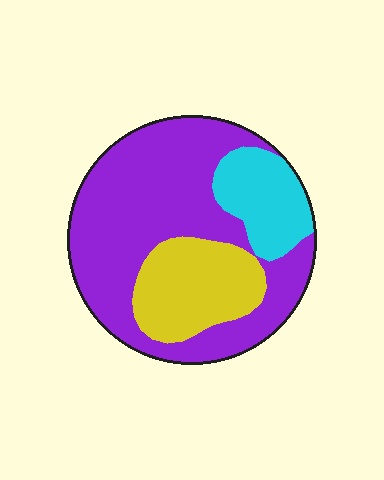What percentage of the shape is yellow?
Yellow takes up less than a quarter of the shape.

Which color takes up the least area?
Cyan, at roughly 15%.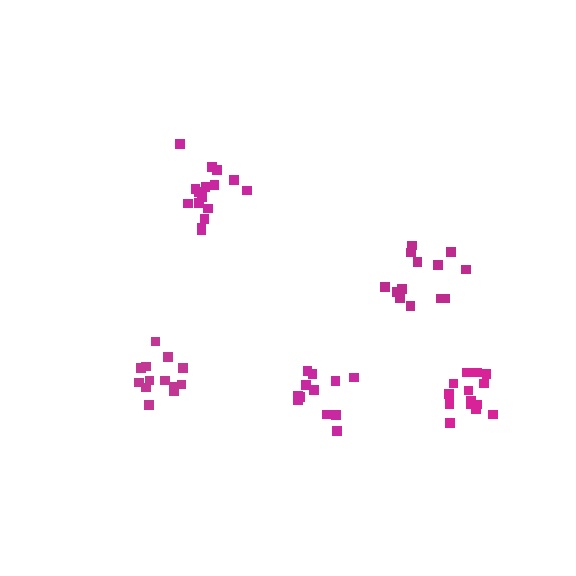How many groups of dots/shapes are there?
There are 5 groups.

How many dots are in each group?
Group 1: 16 dots, Group 2: 13 dots, Group 3: 13 dots, Group 4: 15 dots, Group 5: 12 dots (69 total).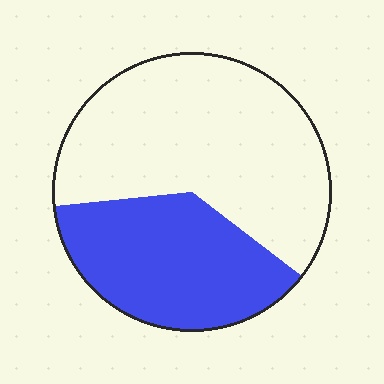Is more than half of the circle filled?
No.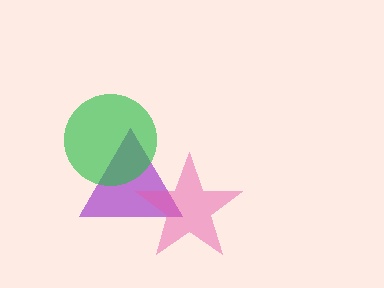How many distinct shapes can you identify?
There are 3 distinct shapes: a purple triangle, a pink star, a green circle.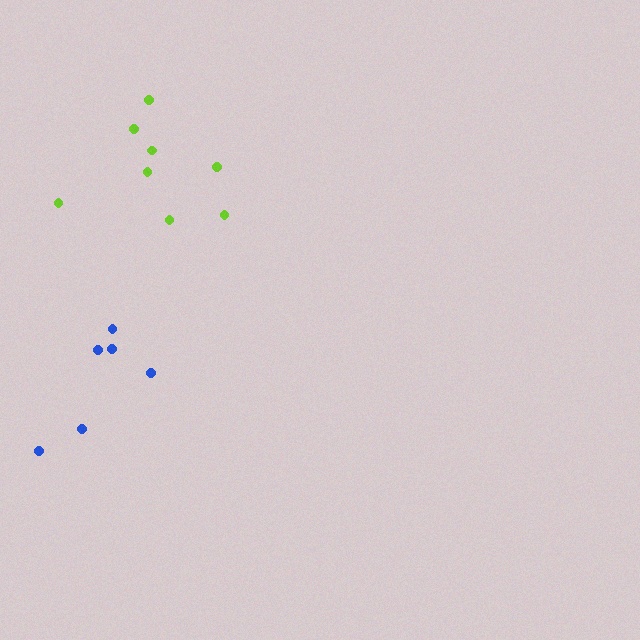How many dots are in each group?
Group 1: 6 dots, Group 2: 8 dots (14 total).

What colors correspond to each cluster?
The clusters are colored: blue, lime.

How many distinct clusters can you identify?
There are 2 distinct clusters.